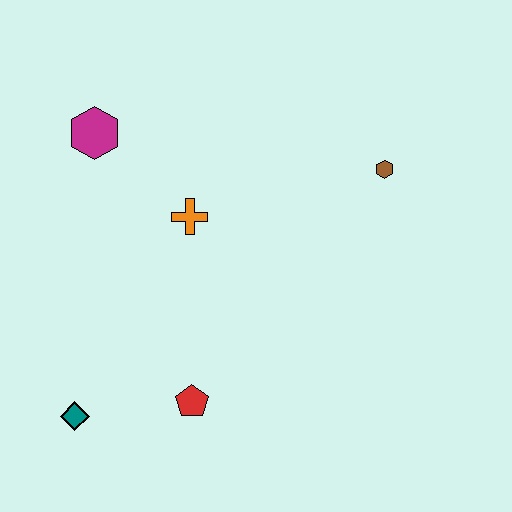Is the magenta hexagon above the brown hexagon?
Yes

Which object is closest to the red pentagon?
The teal diamond is closest to the red pentagon.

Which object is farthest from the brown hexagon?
The teal diamond is farthest from the brown hexagon.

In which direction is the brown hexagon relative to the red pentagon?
The brown hexagon is above the red pentagon.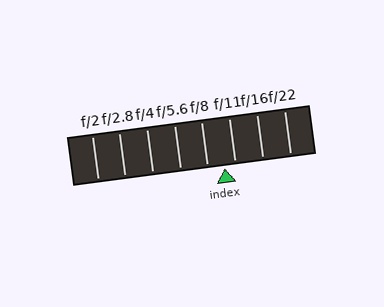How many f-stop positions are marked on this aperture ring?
There are 8 f-stop positions marked.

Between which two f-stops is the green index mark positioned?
The index mark is between f/8 and f/11.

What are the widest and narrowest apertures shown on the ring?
The widest aperture shown is f/2 and the narrowest is f/22.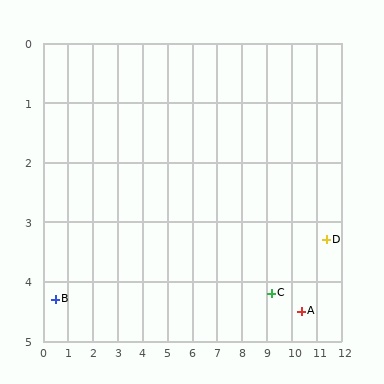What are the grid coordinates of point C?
Point C is at approximately (9.2, 4.2).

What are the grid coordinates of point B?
Point B is at approximately (0.5, 4.3).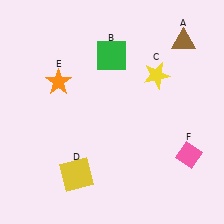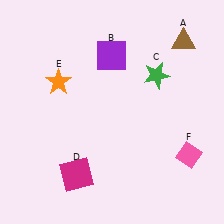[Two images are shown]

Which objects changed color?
B changed from green to purple. C changed from yellow to green. D changed from yellow to magenta.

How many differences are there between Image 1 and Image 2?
There are 3 differences between the two images.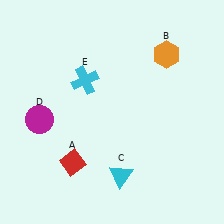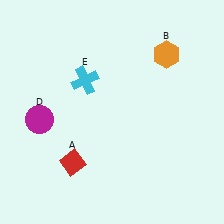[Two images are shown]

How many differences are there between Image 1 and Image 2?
There is 1 difference between the two images.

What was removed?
The cyan triangle (C) was removed in Image 2.